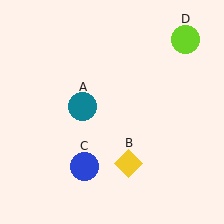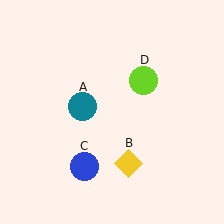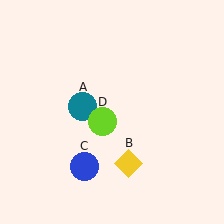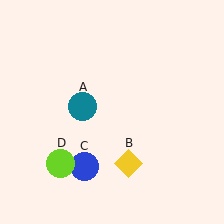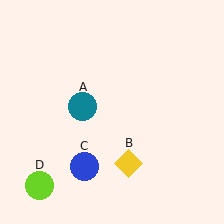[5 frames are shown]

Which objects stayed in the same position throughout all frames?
Teal circle (object A) and yellow diamond (object B) and blue circle (object C) remained stationary.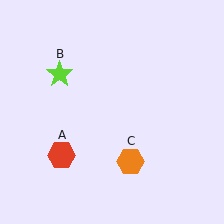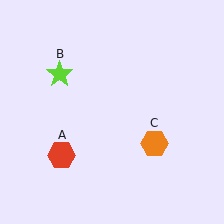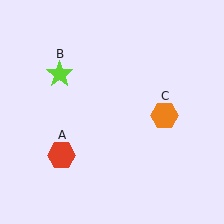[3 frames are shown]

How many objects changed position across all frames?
1 object changed position: orange hexagon (object C).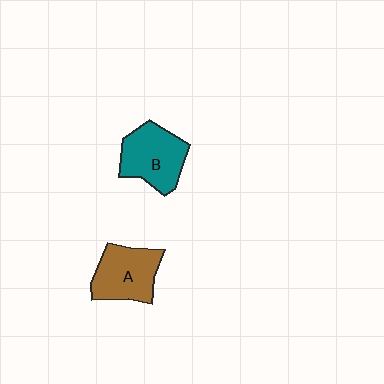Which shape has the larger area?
Shape B (teal).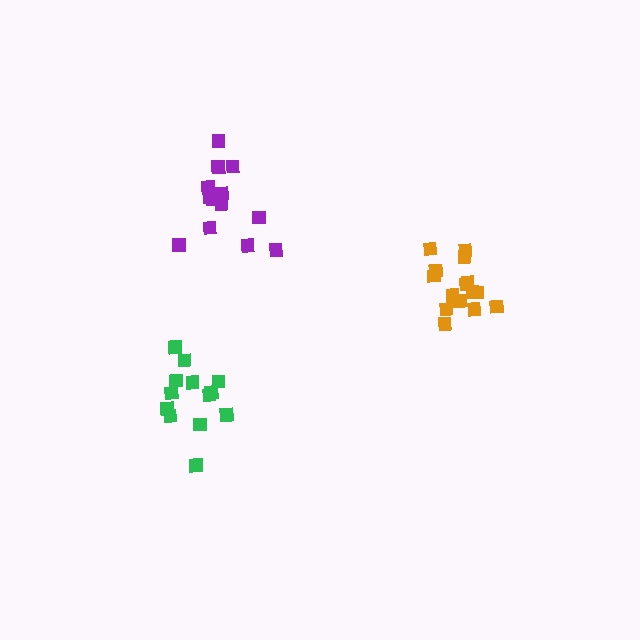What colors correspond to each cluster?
The clusters are colored: orange, green, purple.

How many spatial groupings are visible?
There are 3 spatial groupings.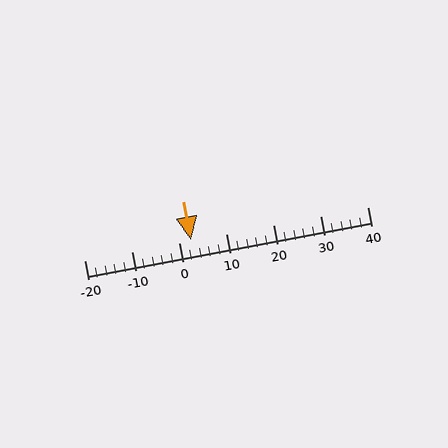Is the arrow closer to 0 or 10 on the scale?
The arrow is closer to 0.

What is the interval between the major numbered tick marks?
The major tick marks are spaced 10 units apart.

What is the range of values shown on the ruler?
The ruler shows values from -20 to 40.